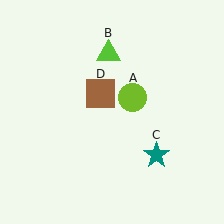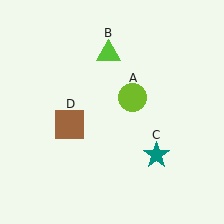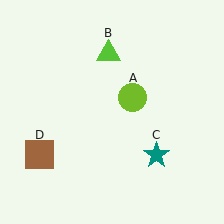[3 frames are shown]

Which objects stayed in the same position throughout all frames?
Lime circle (object A) and lime triangle (object B) and teal star (object C) remained stationary.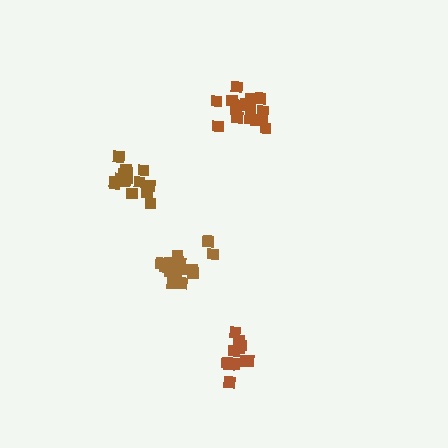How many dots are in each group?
Group 1: 16 dots, Group 2: 16 dots, Group 3: 11 dots, Group 4: 16 dots (59 total).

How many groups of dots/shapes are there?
There are 4 groups.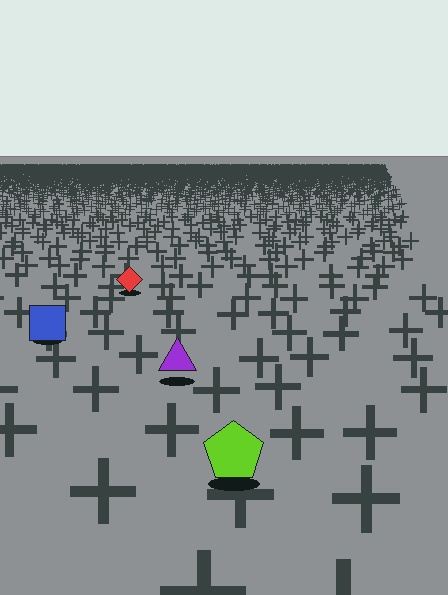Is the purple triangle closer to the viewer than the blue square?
Yes. The purple triangle is closer — you can tell from the texture gradient: the ground texture is coarser near it.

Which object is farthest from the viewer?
The red diamond is farthest from the viewer. It appears smaller and the ground texture around it is denser.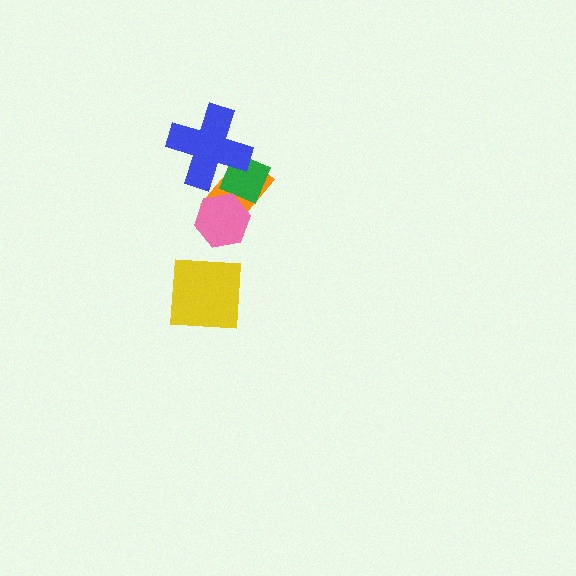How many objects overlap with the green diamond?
3 objects overlap with the green diamond.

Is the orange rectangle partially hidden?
Yes, it is partially covered by another shape.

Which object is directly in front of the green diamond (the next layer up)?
The blue cross is directly in front of the green diamond.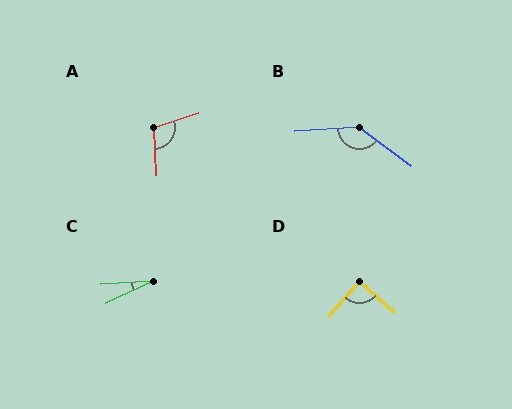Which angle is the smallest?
C, at approximately 22 degrees.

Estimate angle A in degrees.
Approximately 105 degrees.